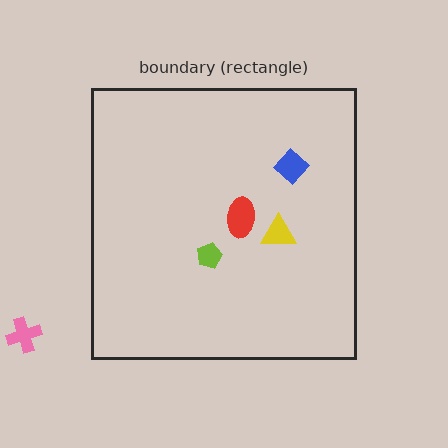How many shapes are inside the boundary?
4 inside, 1 outside.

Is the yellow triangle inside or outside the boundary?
Inside.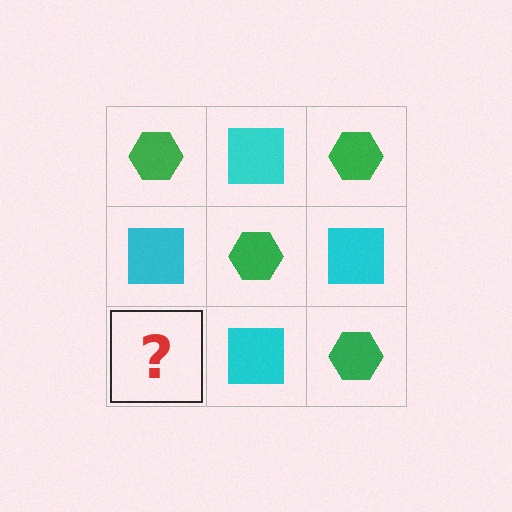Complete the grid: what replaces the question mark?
The question mark should be replaced with a green hexagon.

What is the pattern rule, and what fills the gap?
The rule is that it alternates green hexagon and cyan square in a checkerboard pattern. The gap should be filled with a green hexagon.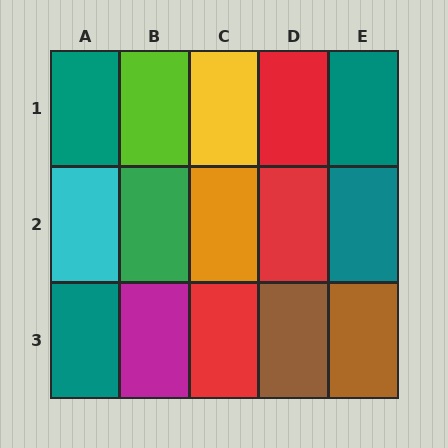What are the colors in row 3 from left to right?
Teal, magenta, red, brown, brown.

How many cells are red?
3 cells are red.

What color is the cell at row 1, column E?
Teal.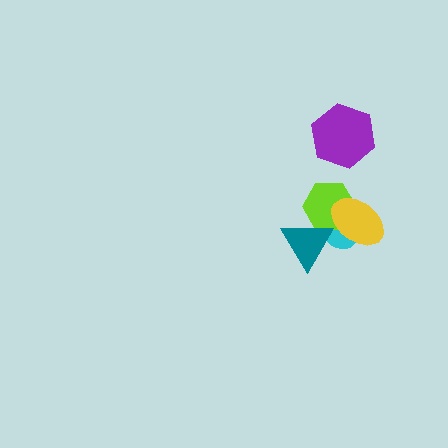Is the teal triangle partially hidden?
No, no other shape covers it.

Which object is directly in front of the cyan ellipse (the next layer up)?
The lime hexagon is directly in front of the cyan ellipse.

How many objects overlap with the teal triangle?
2 objects overlap with the teal triangle.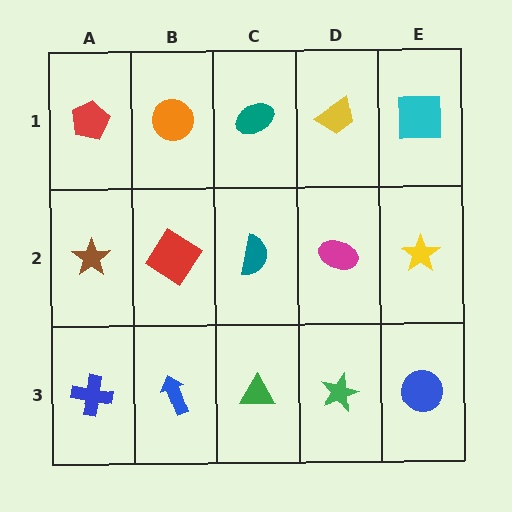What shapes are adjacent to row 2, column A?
A red pentagon (row 1, column A), a blue cross (row 3, column A), a red diamond (row 2, column B).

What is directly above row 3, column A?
A brown star.